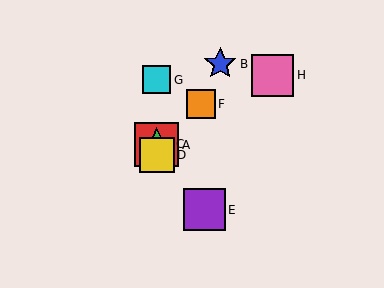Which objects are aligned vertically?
Objects A, C, D, G are aligned vertically.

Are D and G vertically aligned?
Yes, both are at x≈157.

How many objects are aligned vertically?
4 objects (A, C, D, G) are aligned vertically.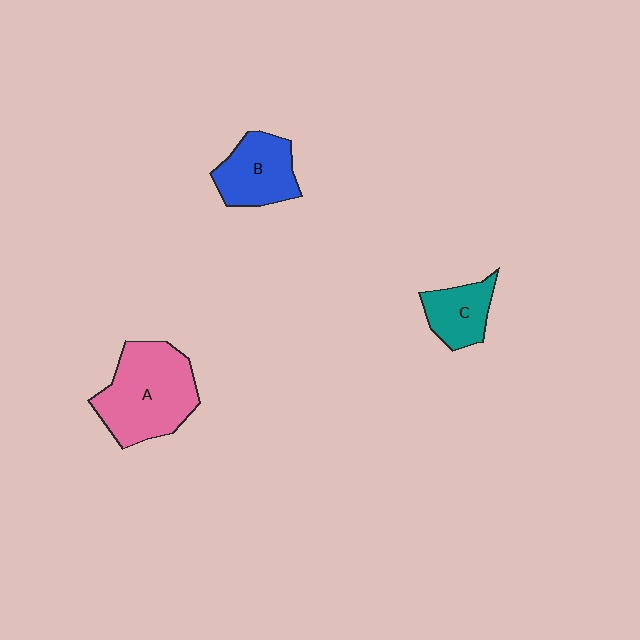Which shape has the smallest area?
Shape C (teal).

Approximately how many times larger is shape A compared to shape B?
Approximately 1.6 times.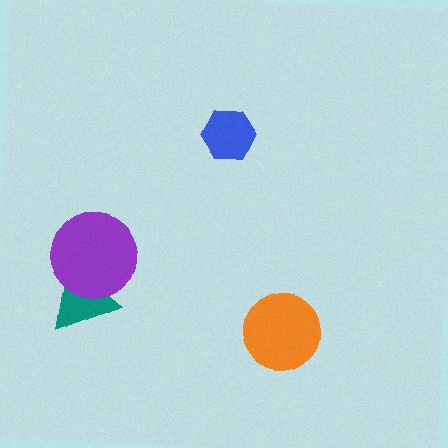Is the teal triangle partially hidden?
Yes, it is partially covered by another shape.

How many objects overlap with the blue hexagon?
0 objects overlap with the blue hexagon.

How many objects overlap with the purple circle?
1 object overlaps with the purple circle.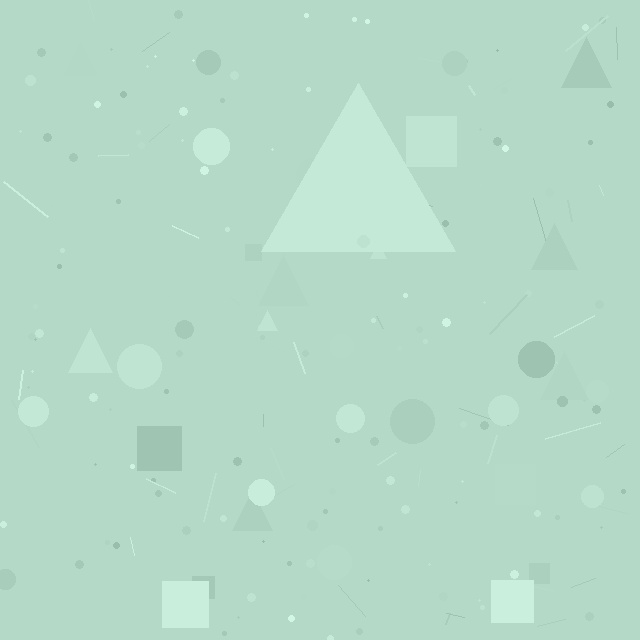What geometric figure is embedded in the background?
A triangle is embedded in the background.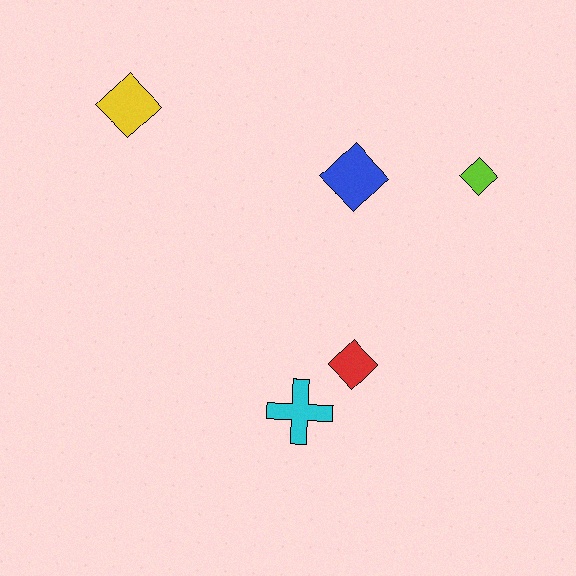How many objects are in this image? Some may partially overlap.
There are 5 objects.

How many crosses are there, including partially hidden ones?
There is 1 cross.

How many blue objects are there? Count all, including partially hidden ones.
There is 1 blue object.